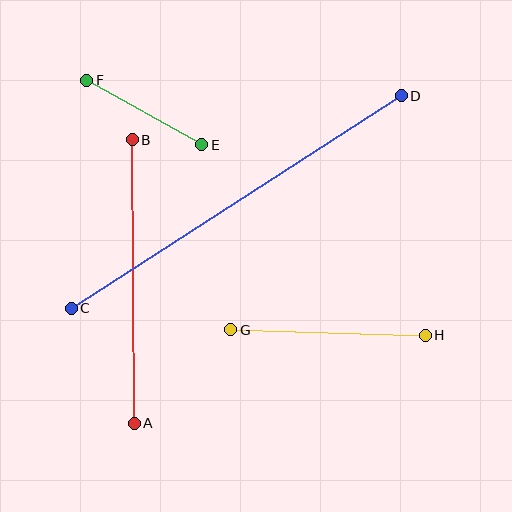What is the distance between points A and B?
The distance is approximately 283 pixels.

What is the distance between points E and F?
The distance is approximately 132 pixels.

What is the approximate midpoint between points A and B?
The midpoint is at approximately (133, 281) pixels.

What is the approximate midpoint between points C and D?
The midpoint is at approximately (236, 202) pixels.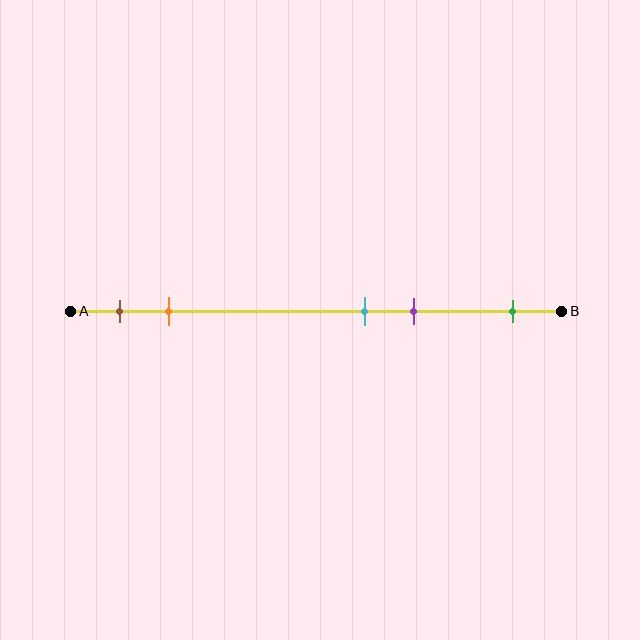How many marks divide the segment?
There are 5 marks dividing the segment.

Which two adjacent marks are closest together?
The cyan and purple marks are the closest adjacent pair.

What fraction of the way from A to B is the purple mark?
The purple mark is approximately 70% (0.7) of the way from A to B.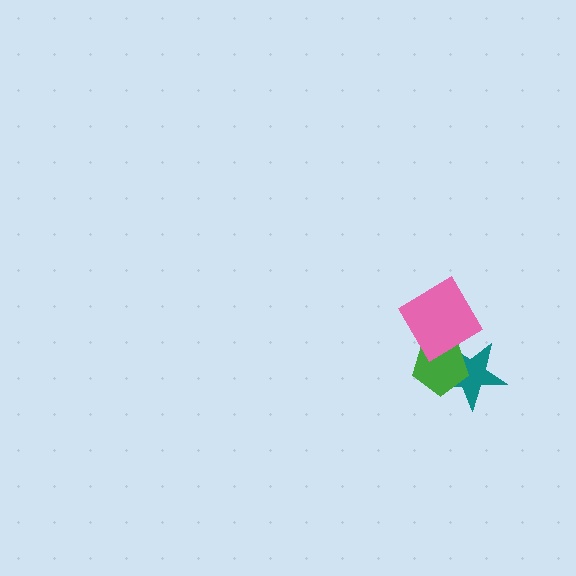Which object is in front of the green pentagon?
The pink diamond is in front of the green pentagon.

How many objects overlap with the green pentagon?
2 objects overlap with the green pentagon.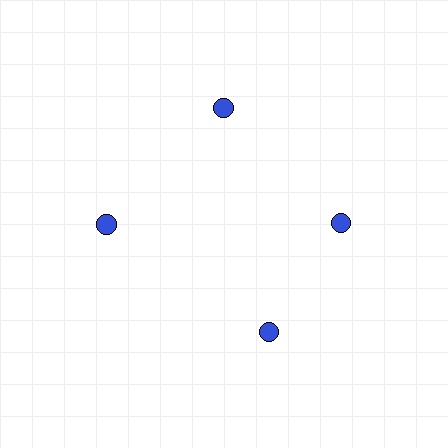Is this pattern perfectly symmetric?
No. The 4 blue circles are arranged in a ring, but one element near the 6 o'clock position is rotated out of alignment along the ring, breaking the 4-fold rotational symmetry.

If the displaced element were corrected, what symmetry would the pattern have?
It would have 4-fold rotational symmetry — the pattern would map onto itself every 90 degrees.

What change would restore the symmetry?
The symmetry would be restored by rotating it back into even spacing with its neighbors so that all 4 circles sit at equal angles and equal distance from the center.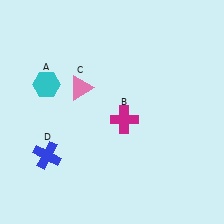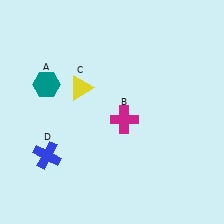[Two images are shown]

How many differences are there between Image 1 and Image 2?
There are 2 differences between the two images.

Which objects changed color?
A changed from cyan to teal. C changed from pink to yellow.